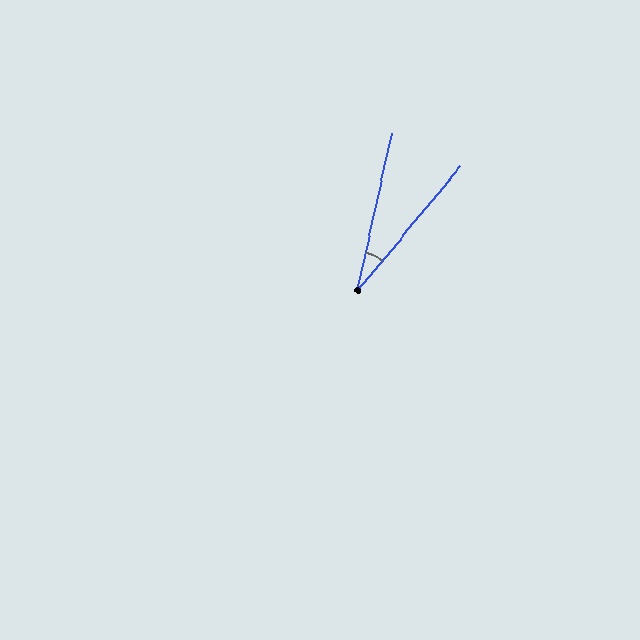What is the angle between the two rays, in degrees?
Approximately 27 degrees.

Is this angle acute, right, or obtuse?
It is acute.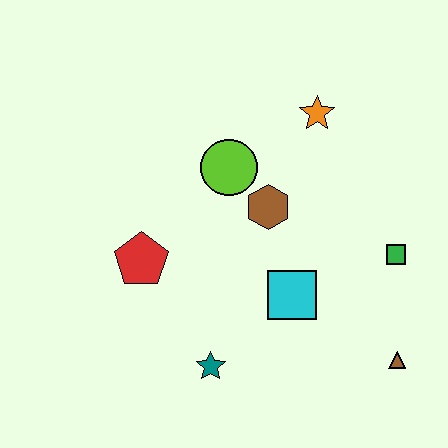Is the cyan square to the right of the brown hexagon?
Yes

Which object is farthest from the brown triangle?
The red pentagon is farthest from the brown triangle.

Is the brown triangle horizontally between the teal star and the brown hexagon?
No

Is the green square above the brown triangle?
Yes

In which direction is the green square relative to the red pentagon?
The green square is to the right of the red pentagon.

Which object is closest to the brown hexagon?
The lime circle is closest to the brown hexagon.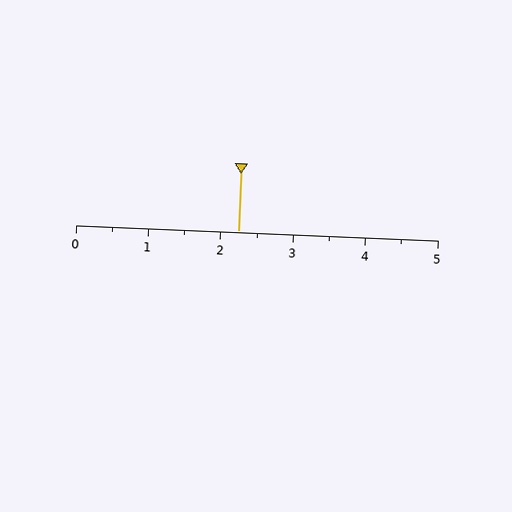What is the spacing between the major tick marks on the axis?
The major ticks are spaced 1 apart.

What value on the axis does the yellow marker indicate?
The marker indicates approximately 2.2.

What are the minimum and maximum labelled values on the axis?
The axis runs from 0 to 5.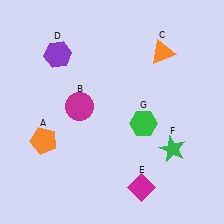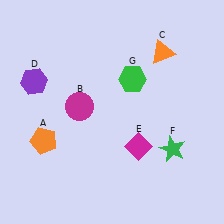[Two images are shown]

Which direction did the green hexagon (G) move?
The green hexagon (G) moved up.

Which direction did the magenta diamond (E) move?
The magenta diamond (E) moved up.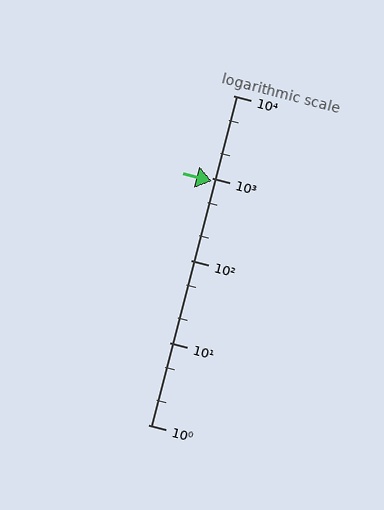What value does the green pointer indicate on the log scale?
The pointer indicates approximately 900.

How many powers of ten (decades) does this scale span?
The scale spans 4 decades, from 1 to 10000.